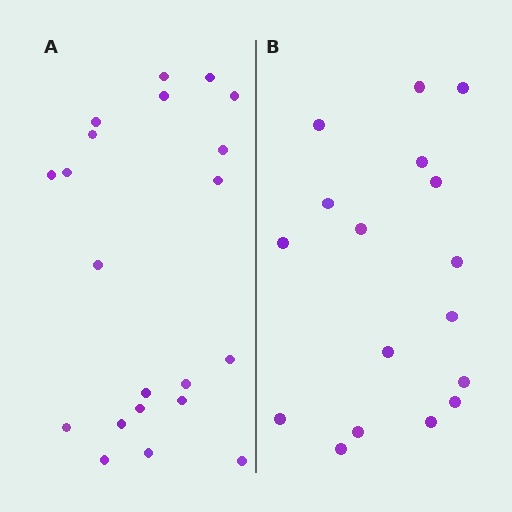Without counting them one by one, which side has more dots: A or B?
Region A (the left region) has more dots.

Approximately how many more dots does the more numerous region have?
Region A has about 4 more dots than region B.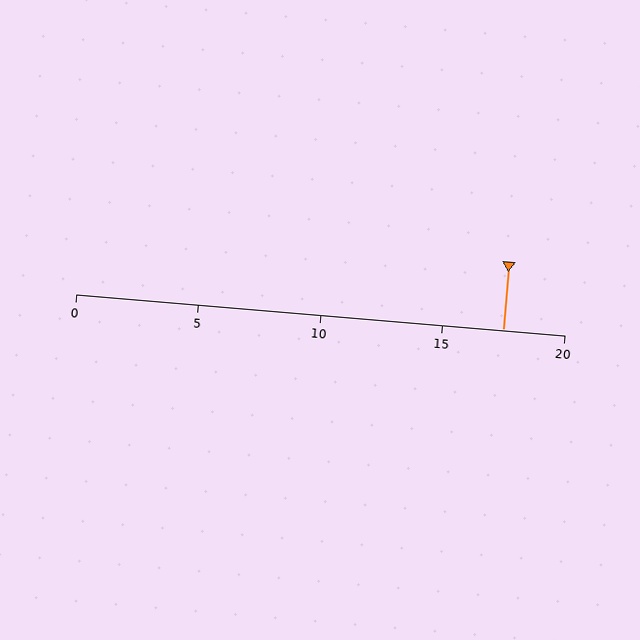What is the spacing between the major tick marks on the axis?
The major ticks are spaced 5 apart.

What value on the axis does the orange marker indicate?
The marker indicates approximately 17.5.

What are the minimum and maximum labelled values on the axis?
The axis runs from 0 to 20.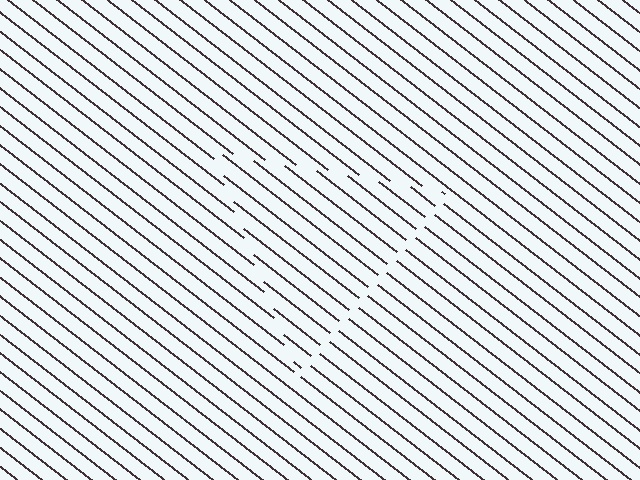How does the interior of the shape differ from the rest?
The interior of the shape contains the same grating, shifted by half a period — the contour is defined by the phase discontinuity where line-ends from the inner and outer gratings abut.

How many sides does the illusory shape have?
3 sides — the line-ends trace a triangle.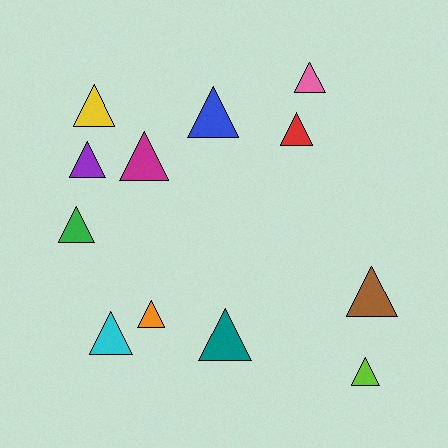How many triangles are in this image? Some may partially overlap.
There are 12 triangles.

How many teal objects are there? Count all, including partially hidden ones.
There is 1 teal object.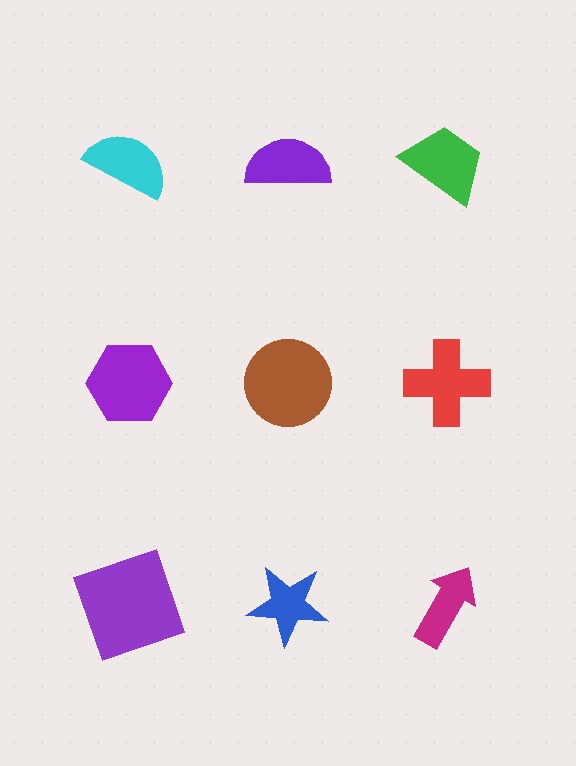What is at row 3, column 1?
A purple square.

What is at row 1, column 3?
A green trapezoid.